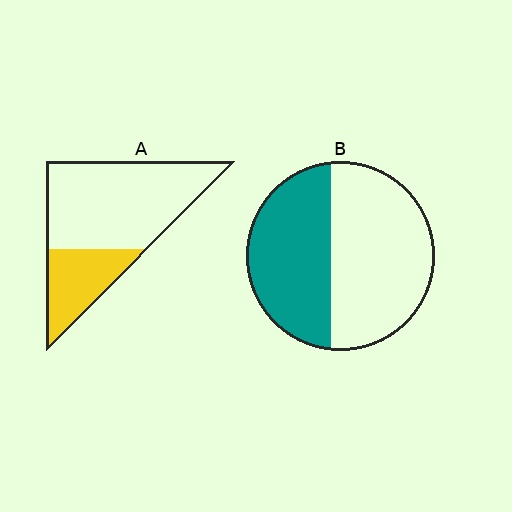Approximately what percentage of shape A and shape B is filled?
A is approximately 30% and B is approximately 45%.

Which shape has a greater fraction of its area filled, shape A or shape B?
Shape B.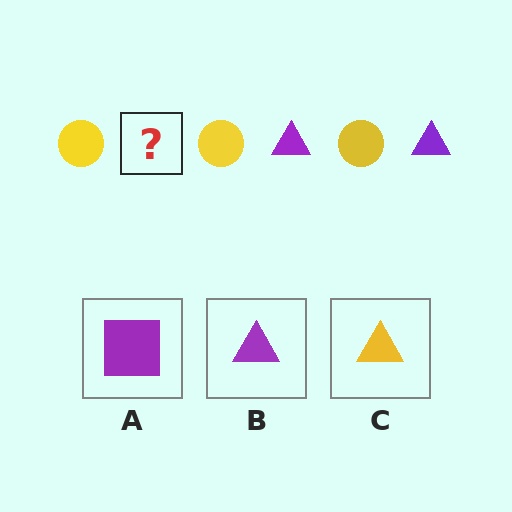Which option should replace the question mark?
Option B.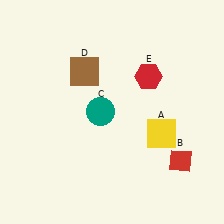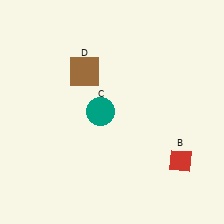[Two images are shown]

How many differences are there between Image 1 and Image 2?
There are 2 differences between the two images.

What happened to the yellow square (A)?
The yellow square (A) was removed in Image 2. It was in the bottom-right area of Image 1.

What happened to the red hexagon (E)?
The red hexagon (E) was removed in Image 2. It was in the top-right area of Image 1.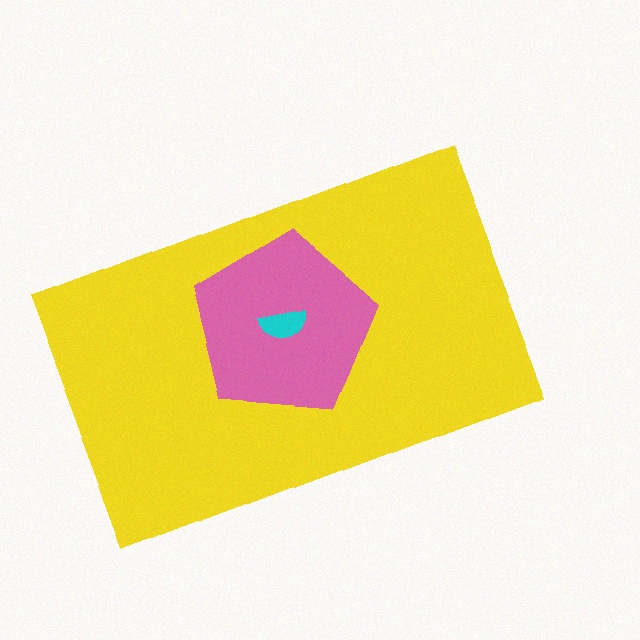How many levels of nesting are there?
3.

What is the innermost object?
The cyan semicircle.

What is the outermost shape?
The yellow rectangle.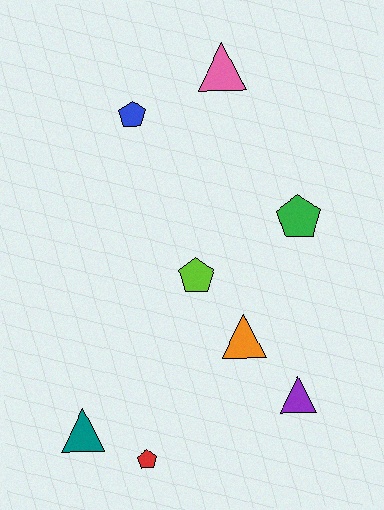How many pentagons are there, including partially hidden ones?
There are 4 pentagons.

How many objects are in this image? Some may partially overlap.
There are 8 objects.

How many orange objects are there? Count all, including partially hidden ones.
There is 1 orange object.